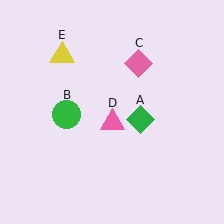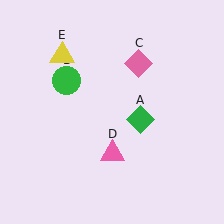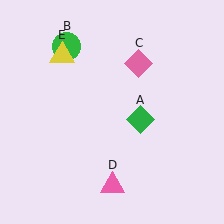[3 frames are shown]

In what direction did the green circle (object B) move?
The green circle (object B) moved up.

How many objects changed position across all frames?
2 objects changed position: green circle (object B), pink triangle (object D).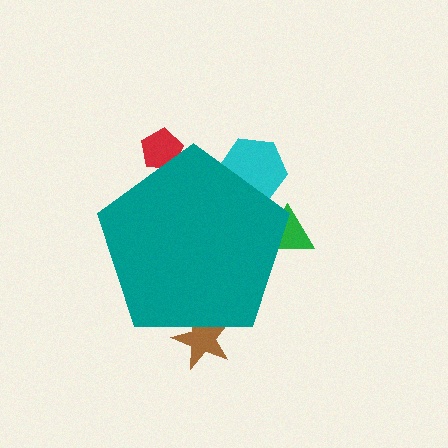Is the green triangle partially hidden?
Yes, the green triangle is partially hidden behind the teal pentagon.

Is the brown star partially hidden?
Yes, the brown star is partially hidden behind the teal pentagon.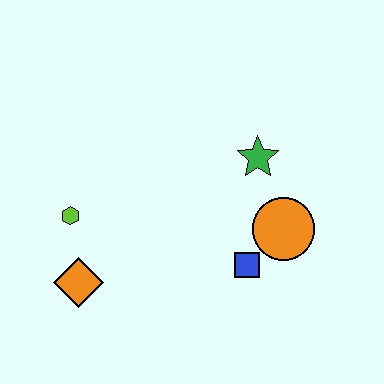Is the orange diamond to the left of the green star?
Yes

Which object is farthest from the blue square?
The lime hexagon is farthest from the blue square.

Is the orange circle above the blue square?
Yes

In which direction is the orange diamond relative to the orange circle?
The orange diamond is to the left of the orange circle.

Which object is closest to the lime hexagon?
The orange diamond is closest to the lime hexagon.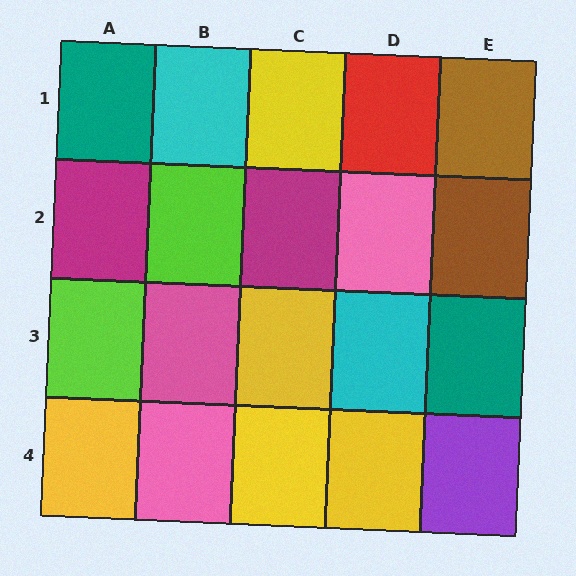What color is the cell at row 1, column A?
Teal.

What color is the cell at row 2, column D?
Pink.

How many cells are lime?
2 cells are lime.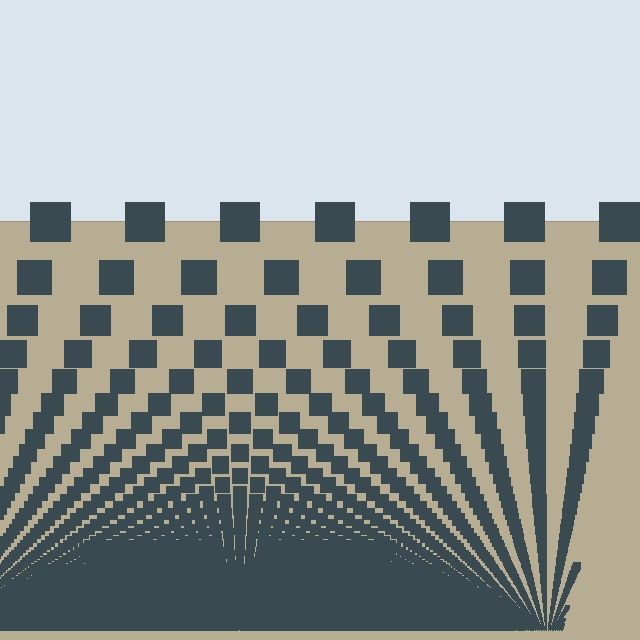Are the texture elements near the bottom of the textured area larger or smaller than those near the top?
Smaller. The gradient is inverted — elements near the bottom are smaller and denser.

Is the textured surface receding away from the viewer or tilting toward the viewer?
The surface appears to tilt toward the viewer. Texture elements get larger and sparser toward the top.